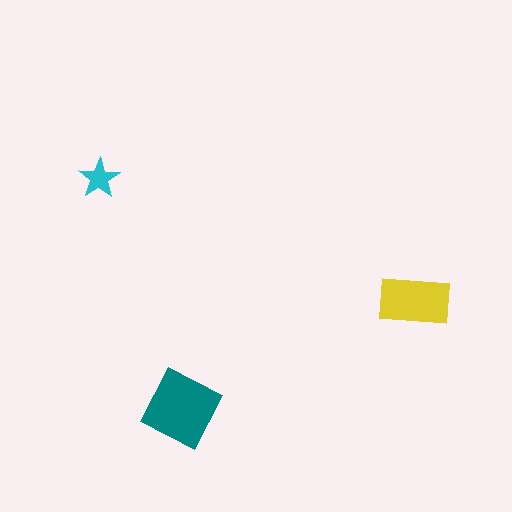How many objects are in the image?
There are 3 objects in the image.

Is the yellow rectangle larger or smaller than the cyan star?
Larger.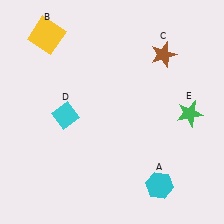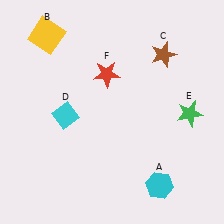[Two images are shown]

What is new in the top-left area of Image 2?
A red star (F) was added in the top-left area of Image 2.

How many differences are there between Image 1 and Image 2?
There is 1 difference between the two images.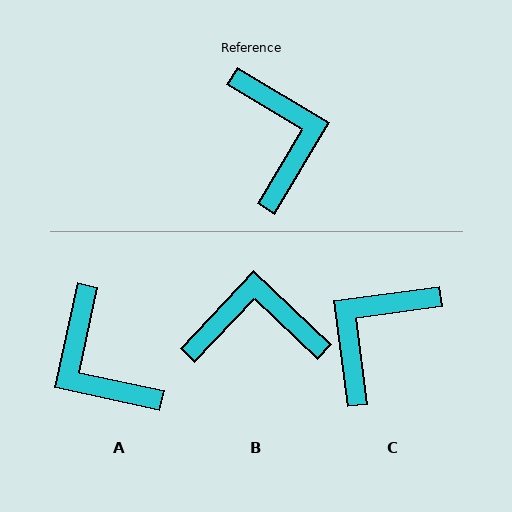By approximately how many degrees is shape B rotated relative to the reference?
Approximately 77 degrees counter-clockwise.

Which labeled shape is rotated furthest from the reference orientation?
A, about 161 degrees away.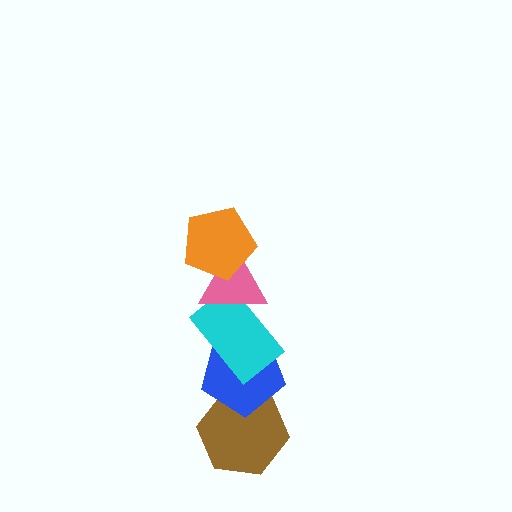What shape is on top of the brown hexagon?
The blue pentagon is on top of the brown hexagon.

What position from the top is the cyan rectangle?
The cyan rectangle is 3rd from the top.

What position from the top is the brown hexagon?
The brown hexagon is 5th from the top.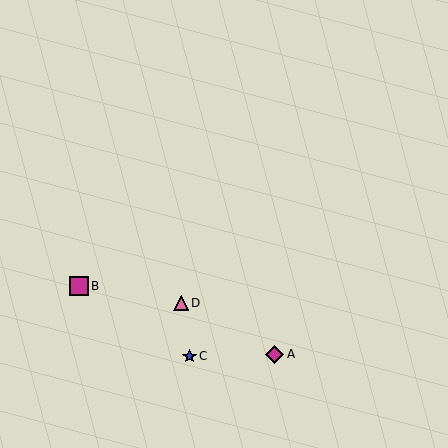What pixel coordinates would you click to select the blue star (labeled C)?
Click at (189, 356) to select the blue star C.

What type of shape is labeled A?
Shape A is a magenta diamond.